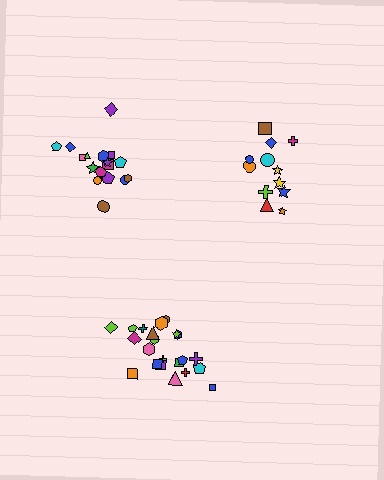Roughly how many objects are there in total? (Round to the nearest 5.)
Roughly 50 objects in total.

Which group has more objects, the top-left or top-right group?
The top-left group.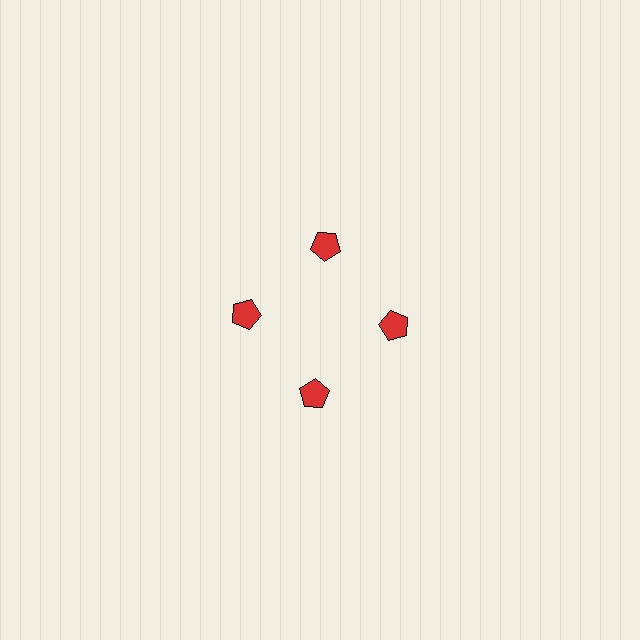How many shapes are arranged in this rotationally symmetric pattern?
There are 4 shapes, arranged in 4 groups of 1.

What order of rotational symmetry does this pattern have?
This pattern has 4-fold rotational symmetry.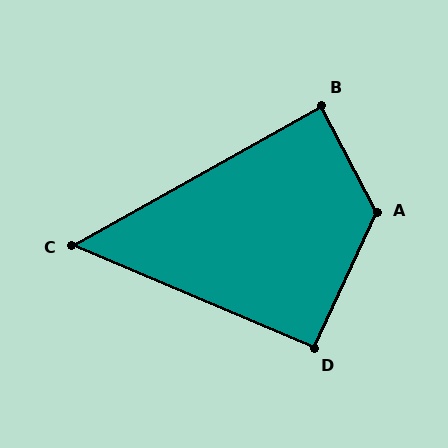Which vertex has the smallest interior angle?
C, at approximately 52 degrees.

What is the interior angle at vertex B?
Approximately 88 degrees (approximately right).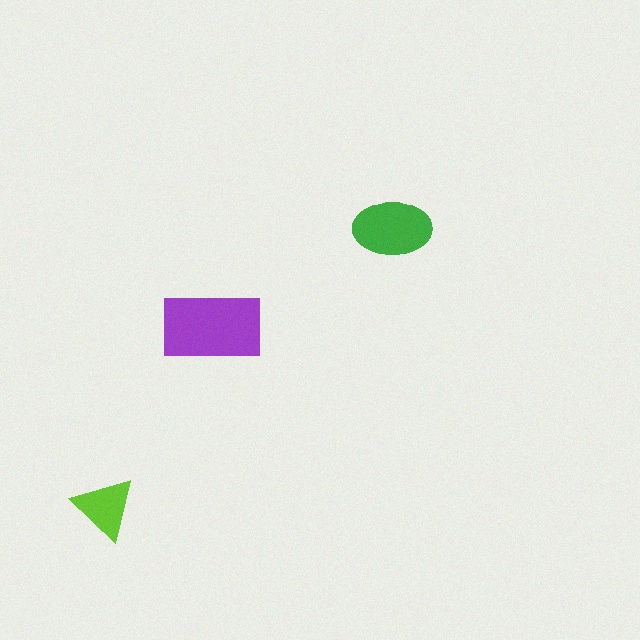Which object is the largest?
The purple rectangle.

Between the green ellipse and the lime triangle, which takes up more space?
The green ellipse.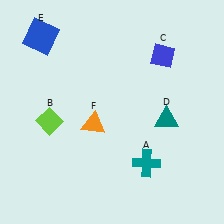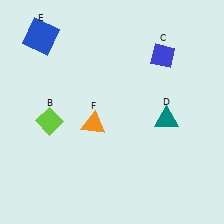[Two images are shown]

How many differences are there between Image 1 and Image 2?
There is 1 difference between the two images.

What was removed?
The teal cross (A) was removed in Image 2.